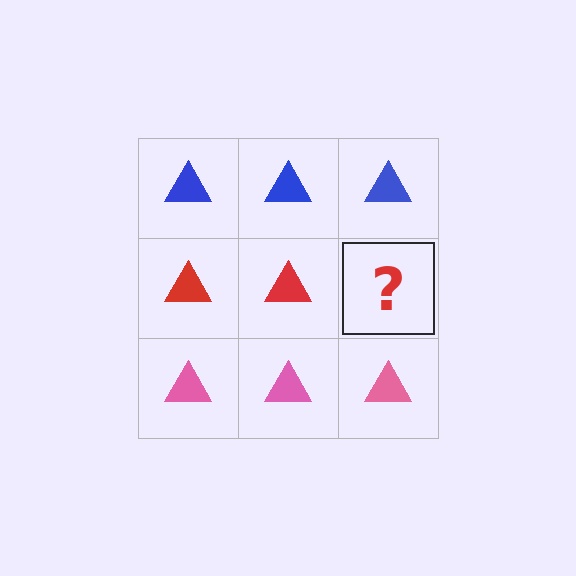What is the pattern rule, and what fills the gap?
The rule is that each row has a consistent color. The gap should be filled with a red triangle.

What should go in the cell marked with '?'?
The missing cell should contain a red triangle.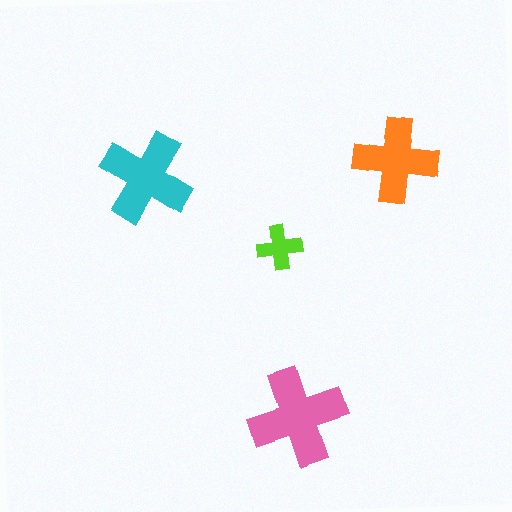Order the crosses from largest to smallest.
the pink one, the cyan one, the orange one, the lime one.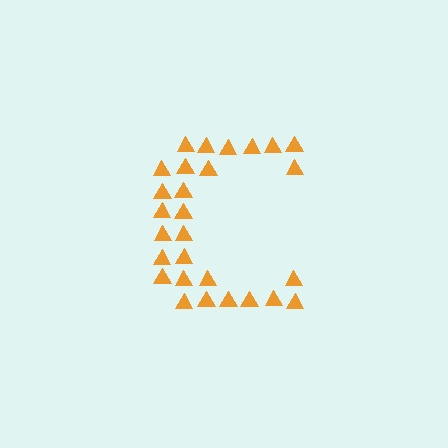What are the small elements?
The small elements are triangles.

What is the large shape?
The large shape is the letter C.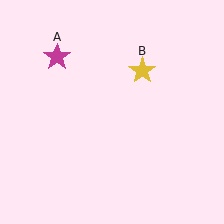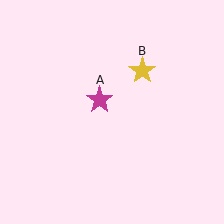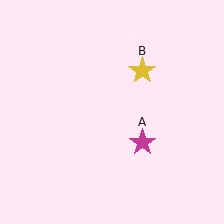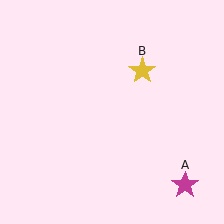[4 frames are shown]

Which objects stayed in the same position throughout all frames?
Yellow star (object B) remained stationary.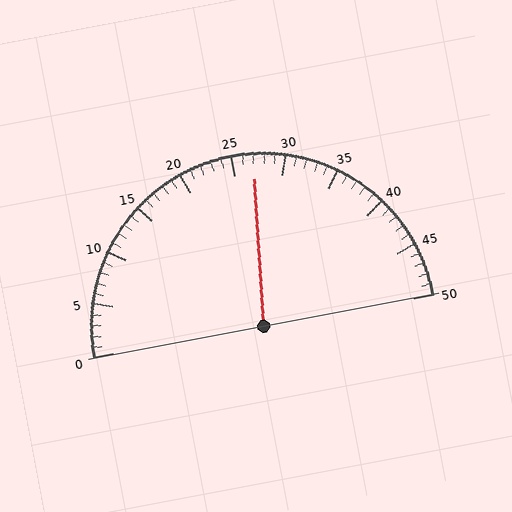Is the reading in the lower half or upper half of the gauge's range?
The reading is in the upper half of the range (0 to 50).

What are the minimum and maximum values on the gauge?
The gauge ranges from 0 to 50.